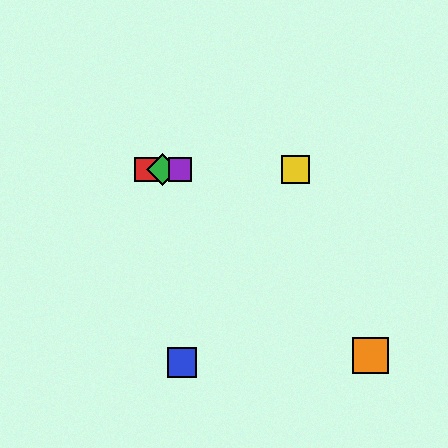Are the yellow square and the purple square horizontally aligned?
Yes, both are at y≈170.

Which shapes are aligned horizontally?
The red square, the green diamond, the yellow square, the purple square are aligned horizontally.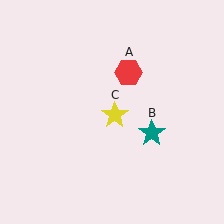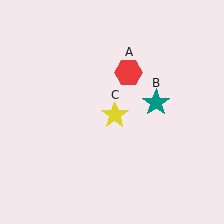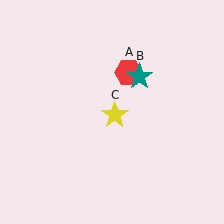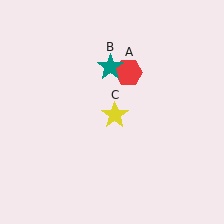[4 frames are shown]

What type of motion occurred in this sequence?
The teal star (object B) rotated counterclockwise around the center of the scene.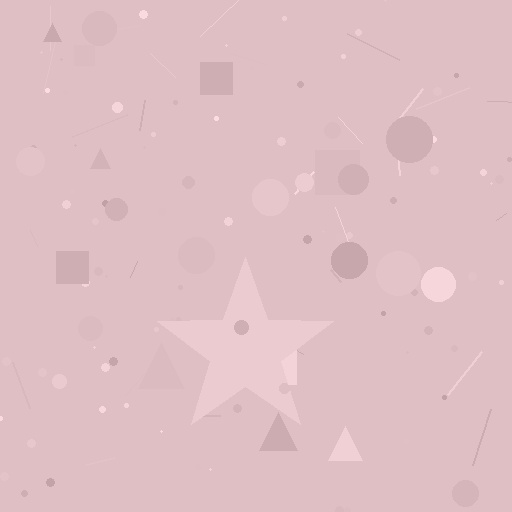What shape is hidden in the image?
A star is hidden in the image.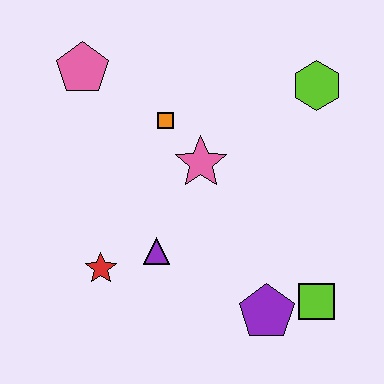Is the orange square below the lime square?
No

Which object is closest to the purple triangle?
The red star is closest to the purple triangle.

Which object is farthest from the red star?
The lime hexagon is farthest from the red star.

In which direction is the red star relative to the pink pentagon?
The red star is below the pink pentagon.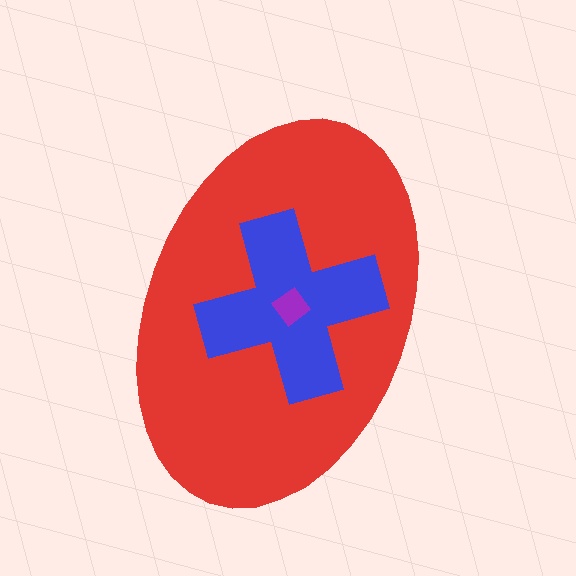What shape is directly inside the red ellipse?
The blue cross.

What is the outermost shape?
The red ellipse.